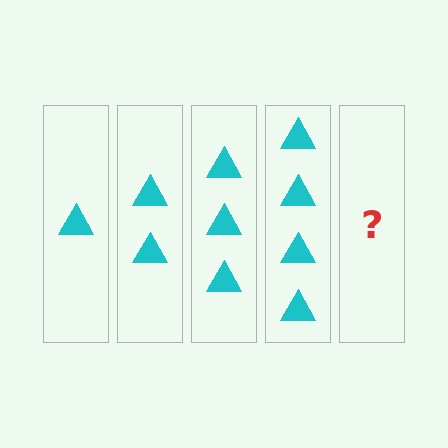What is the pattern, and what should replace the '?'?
The pattern is that each step adds one more triangle. The '?' should be 5 triangles.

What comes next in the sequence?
The next element should be 5 triangles.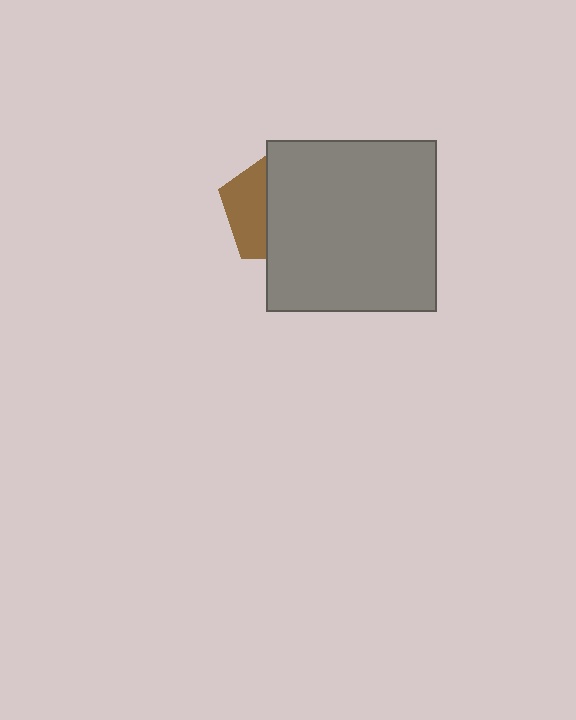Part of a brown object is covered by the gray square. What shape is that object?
It is a pentagon.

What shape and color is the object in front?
The object in front is a gray square.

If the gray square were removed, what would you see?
You would see the complete brown pentagon.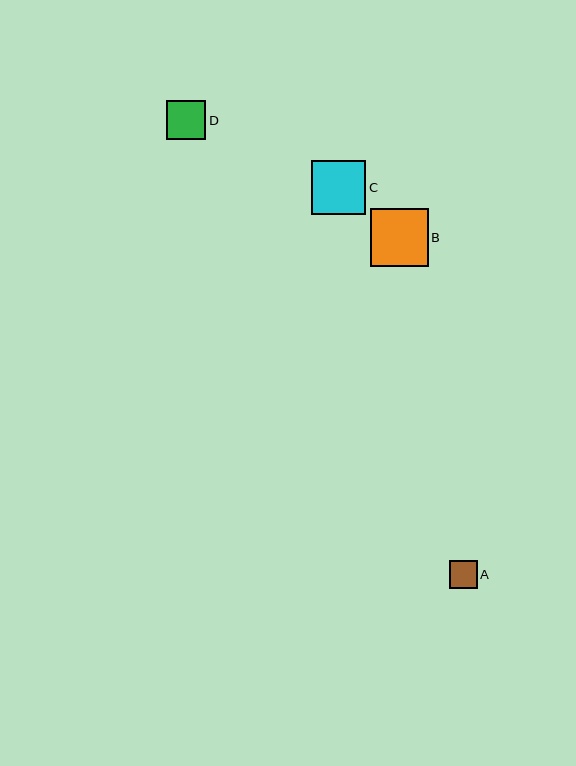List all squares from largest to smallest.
From largest to smallest: B, C, D, A.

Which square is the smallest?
Square A is the smallest with a size of approximately 28 pixels.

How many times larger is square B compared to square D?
Square B is approximately 1.5 times the size of square D.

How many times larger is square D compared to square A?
Square D is approximately 1.4 times the size of square A.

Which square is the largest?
Square B is the largest with a size of approximately 58 pixels.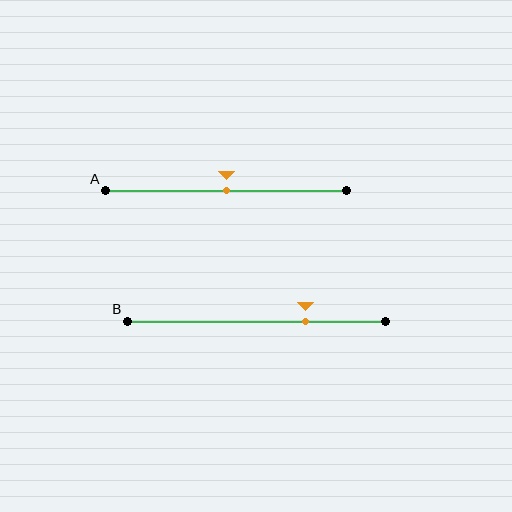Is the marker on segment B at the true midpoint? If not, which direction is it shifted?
No, the marker on segment B is shifted to the right by about 19% of the segment length.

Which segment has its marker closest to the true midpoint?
Segment A has its marker closest to the true midpoint.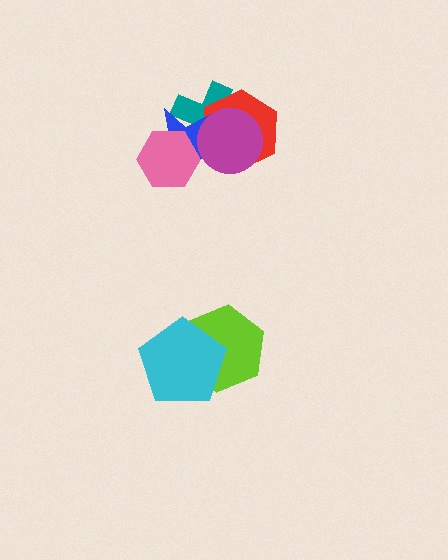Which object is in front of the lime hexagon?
The cyan pentagon is in front of the lime hexagon.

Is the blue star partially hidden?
Yes, it is partially covered by another shape.